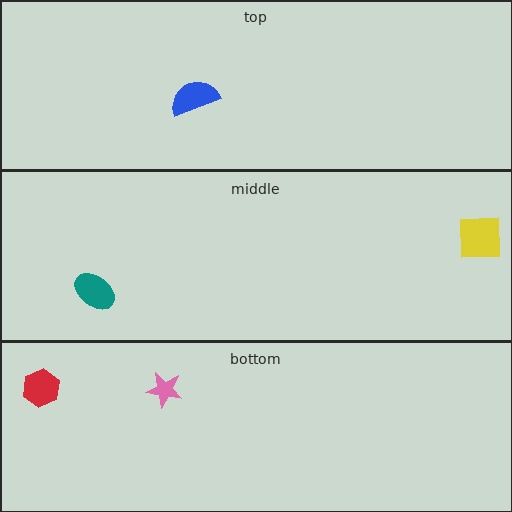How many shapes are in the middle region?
2.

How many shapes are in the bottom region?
2.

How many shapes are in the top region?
1.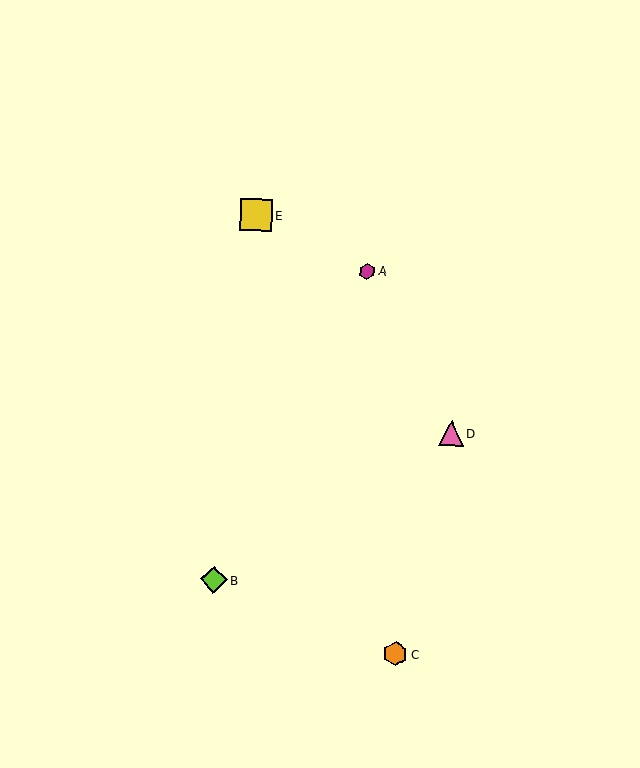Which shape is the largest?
The yellow square (labeled E) is the largest.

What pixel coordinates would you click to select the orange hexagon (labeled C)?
Click at (396, 654) to select the orange hexagon C.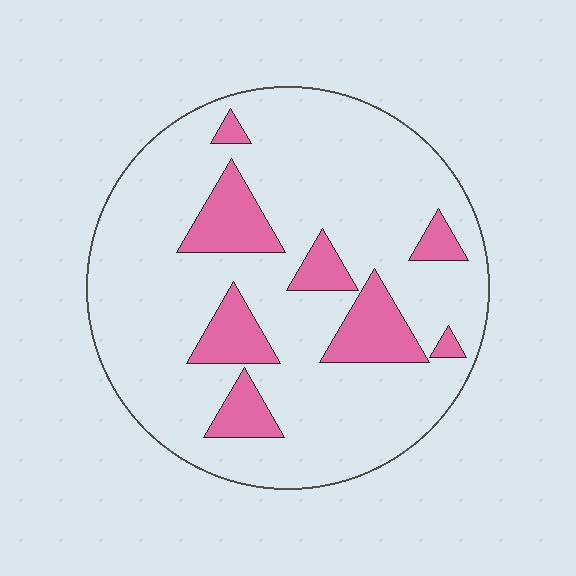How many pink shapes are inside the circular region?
8.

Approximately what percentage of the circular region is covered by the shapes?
Approximately 20%.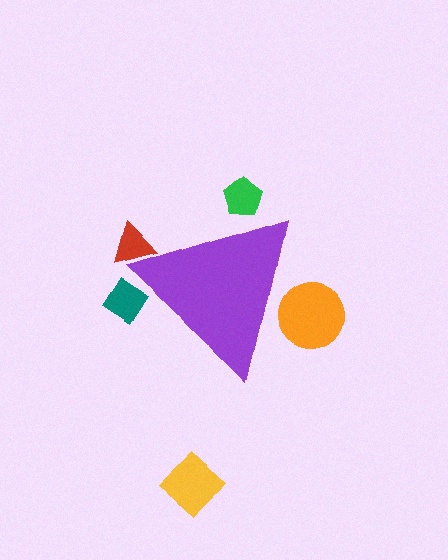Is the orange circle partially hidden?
Yes, the orange circle is partially hidden behind the purple triangle.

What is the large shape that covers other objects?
A purple triangle.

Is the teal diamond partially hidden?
Yes, the teal diamond is partially hidden behind the purple triangle.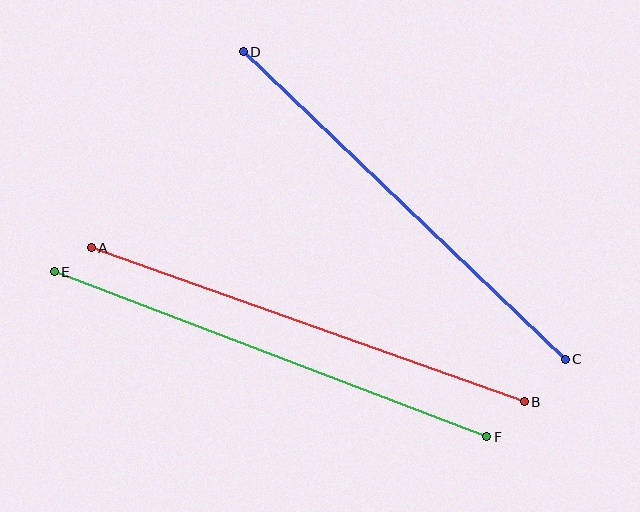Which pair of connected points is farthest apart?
Points E and F are farthest apart.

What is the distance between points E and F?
The distance is approximately 463 pixels.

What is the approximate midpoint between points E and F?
The midpoint is at approximately (270, 354) pixels.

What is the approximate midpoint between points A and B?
The midpoint is at approximately (308, 325) pixels.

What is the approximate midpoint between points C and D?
The midpoint is at approximately (404, 206) pixels.